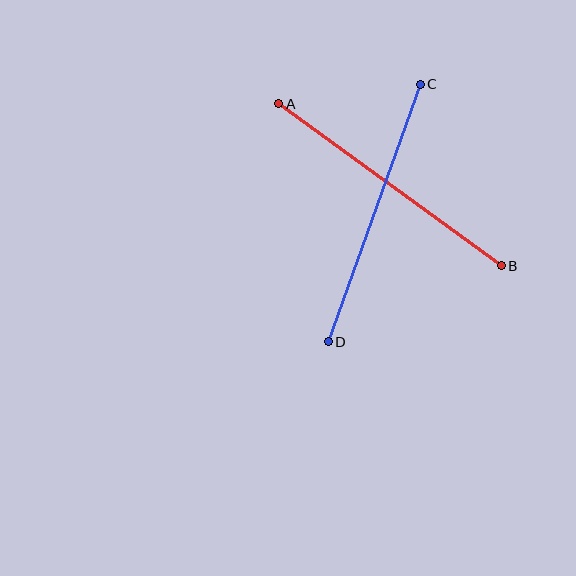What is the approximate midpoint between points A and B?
The midpoint is at approximately (390, 185) pixels.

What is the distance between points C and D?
The distance is approximately 273 pixels.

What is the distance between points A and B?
The distance is approximately 275 pixels.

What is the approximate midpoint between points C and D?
The midpoint is at approximately (374, 213) pixels.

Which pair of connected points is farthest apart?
Points A and B are farthest apart.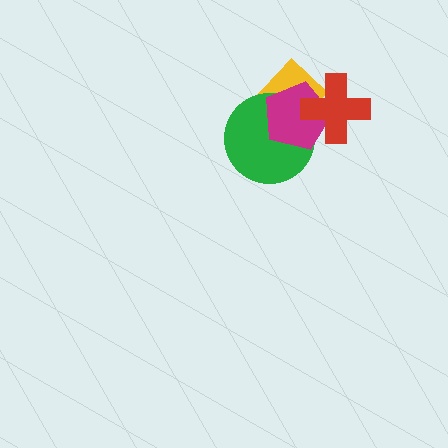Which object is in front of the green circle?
The magenta pentagon is in front of the green circle.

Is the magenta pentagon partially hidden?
Yes, it is partially covered by another shape.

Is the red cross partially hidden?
No, no other shape covers it.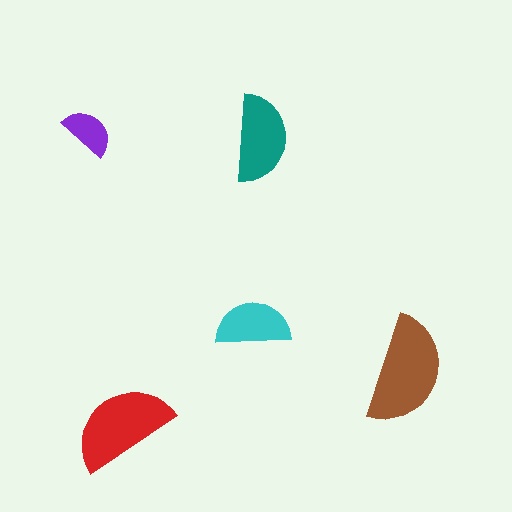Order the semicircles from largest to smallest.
the brown one, the red one, the teal one, the cyan one, the purple one.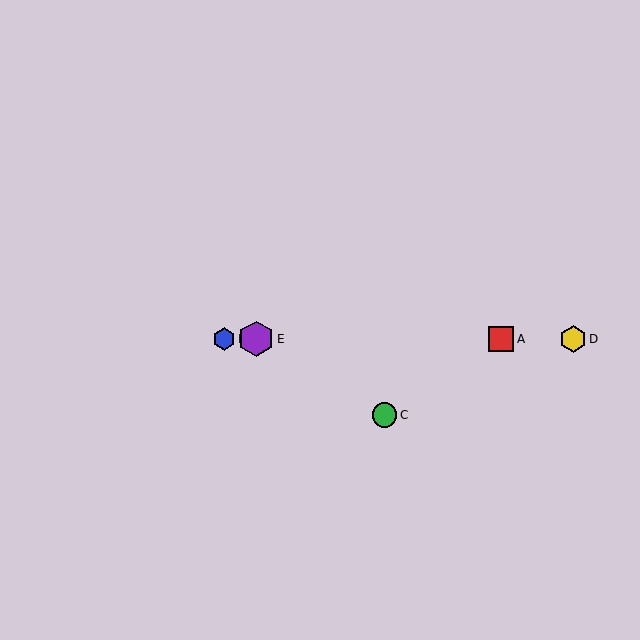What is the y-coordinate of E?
Object E is at y≈339.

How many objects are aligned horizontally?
4 objects (A, B, D, E) are aligned horizontally.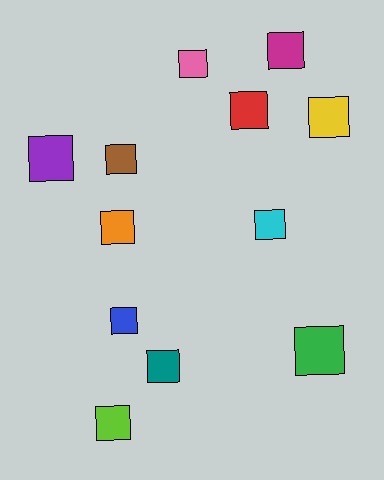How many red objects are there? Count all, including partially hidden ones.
There is 1 red object.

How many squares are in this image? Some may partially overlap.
There are 12 squares.